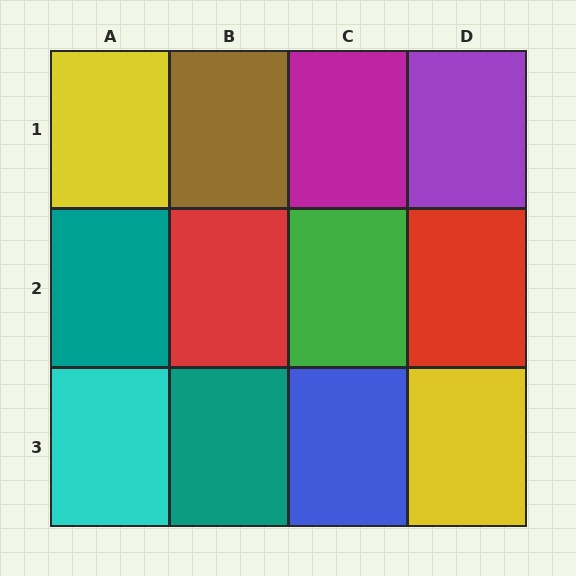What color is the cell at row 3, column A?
Cyan.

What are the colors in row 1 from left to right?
Yellow, brown, magenta, purple.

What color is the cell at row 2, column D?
Red.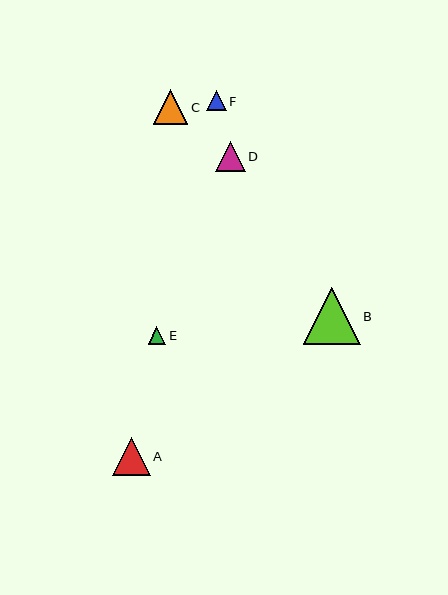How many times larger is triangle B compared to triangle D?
Triangle B is approximately 1.9 times the size of triangle D.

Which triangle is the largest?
Triangle B is the largest with a size of approximately 57 pixels.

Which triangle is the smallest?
Triangle E is the smallest with a size of approximately 18 pixels.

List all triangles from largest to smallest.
From largest to smallest: B, A, C, D, F, E.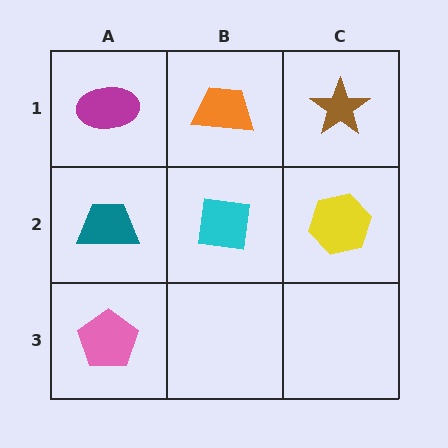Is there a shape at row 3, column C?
No, that cell is empty.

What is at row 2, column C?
A yellow hexagon.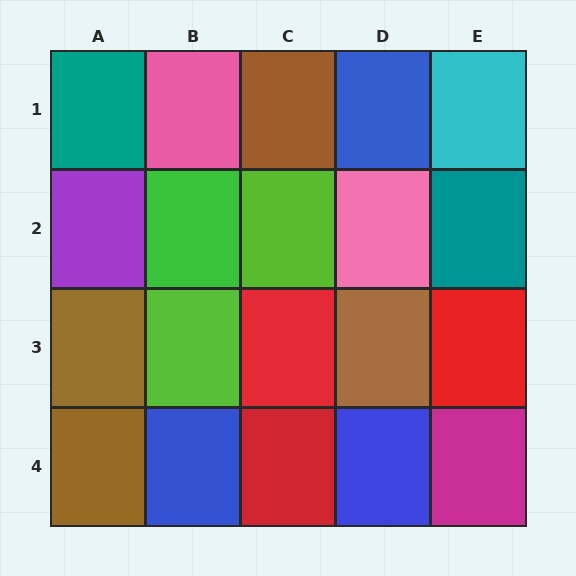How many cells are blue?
3 cells are blue.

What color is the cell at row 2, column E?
Teal.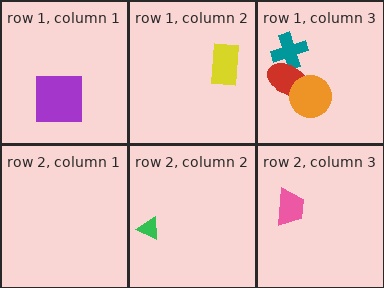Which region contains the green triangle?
The row 2, column 2 region.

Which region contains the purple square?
The row 1, column 1 region.